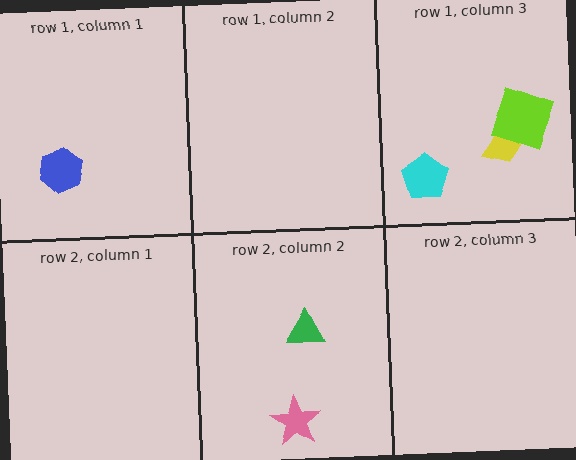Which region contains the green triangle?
The row 2, column 2 region.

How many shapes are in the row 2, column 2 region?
2.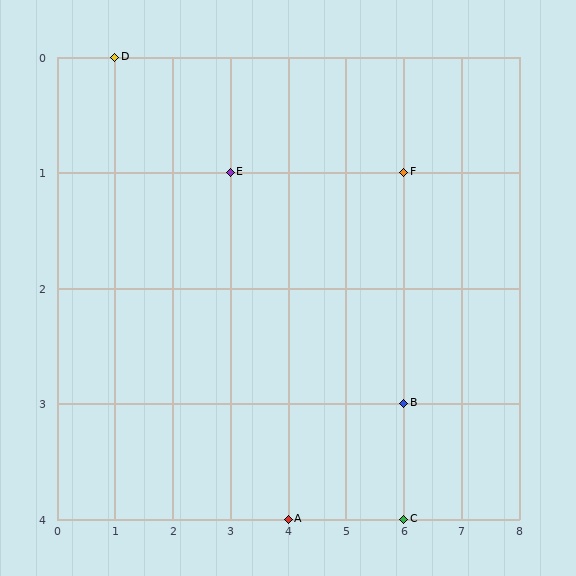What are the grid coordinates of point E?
Point E is at grid coordinates (3, 1).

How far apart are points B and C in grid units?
Points B and C are 1 row apart.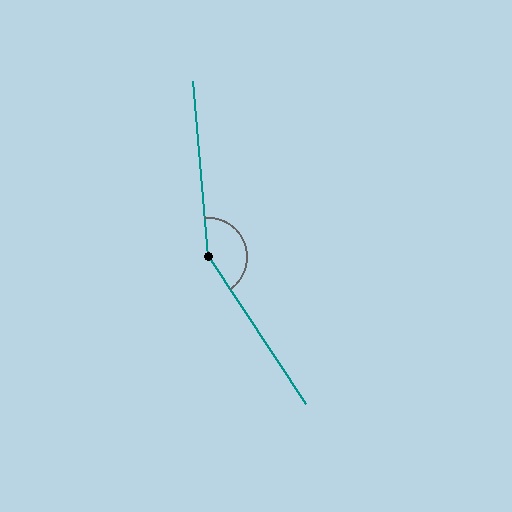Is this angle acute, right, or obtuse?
It is obtuse.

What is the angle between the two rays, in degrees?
Approximately 152 degrees.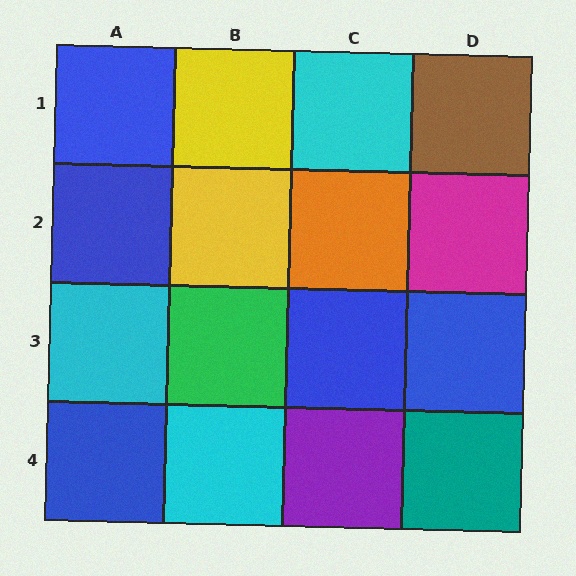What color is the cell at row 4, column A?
Blue.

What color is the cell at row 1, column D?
Brown.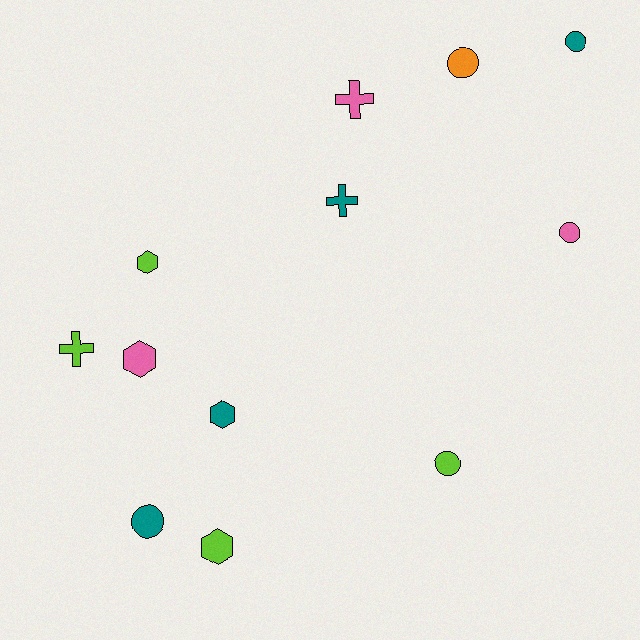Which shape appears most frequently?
Circle, with 5 objects.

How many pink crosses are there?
There is 1 pink cross.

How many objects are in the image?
There are 12 objects.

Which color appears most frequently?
Teal, with 4 objects.